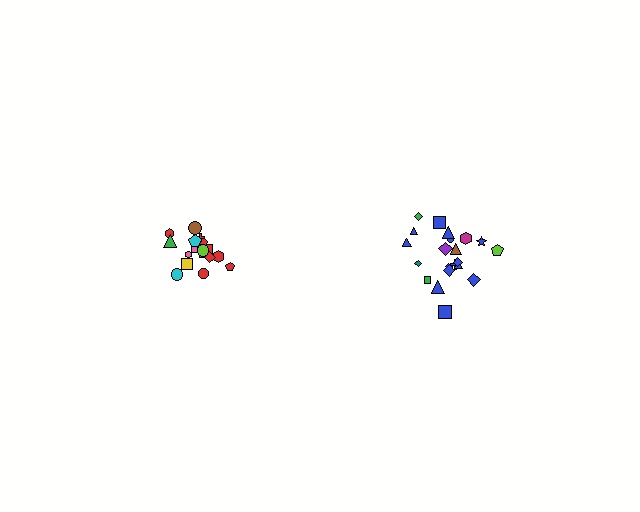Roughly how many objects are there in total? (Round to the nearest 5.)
Roughly 40 objects in total.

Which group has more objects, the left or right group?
The right group.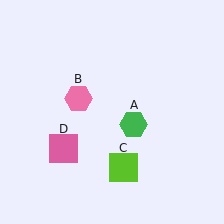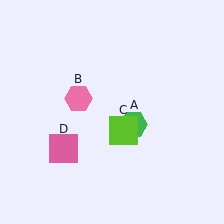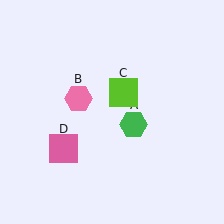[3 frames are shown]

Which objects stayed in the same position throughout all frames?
Green hexagon (object A) and pink hexagon (object B) and pink square (object D) remained stationary.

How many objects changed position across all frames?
1 object changed position: lime square (object C).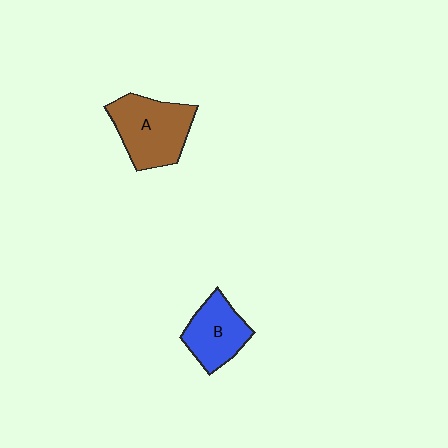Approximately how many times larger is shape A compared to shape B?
Approximately 1.4 times.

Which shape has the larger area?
Shape A (brown).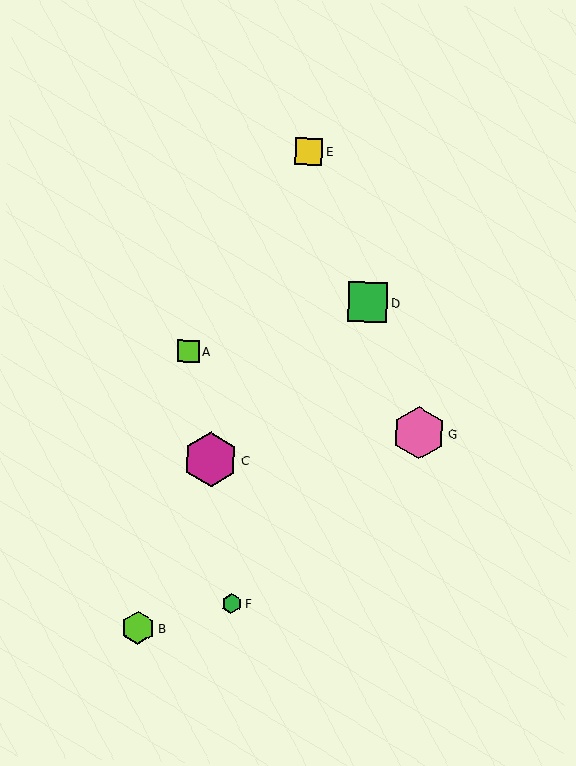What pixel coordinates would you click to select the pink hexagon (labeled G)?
Click at (419, 433) to select the pink hexagon G.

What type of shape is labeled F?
Shape F is a green hexagon.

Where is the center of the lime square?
The center of the lime square is at (188, 351).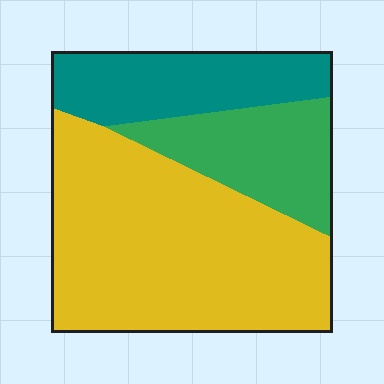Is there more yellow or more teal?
Yellow.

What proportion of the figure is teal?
Teal takes up about one fifth (1/5) of the figure.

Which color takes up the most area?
Yellow, at roughly 60%.